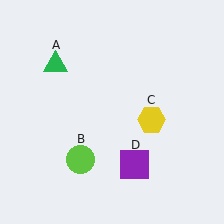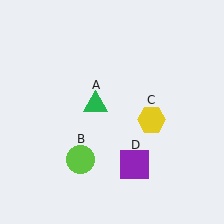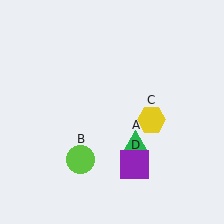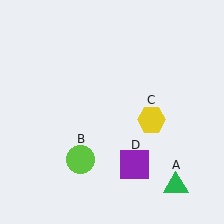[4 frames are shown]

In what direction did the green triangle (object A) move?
The green triangle (object A) moved down and to the right.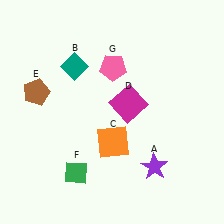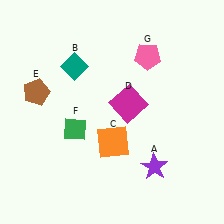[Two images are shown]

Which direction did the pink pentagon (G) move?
The pink pentagon (G) moved right.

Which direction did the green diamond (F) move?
The green diamond (F) moved up.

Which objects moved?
The objects that moved are: the green diamond (F), the pink pentagon (G).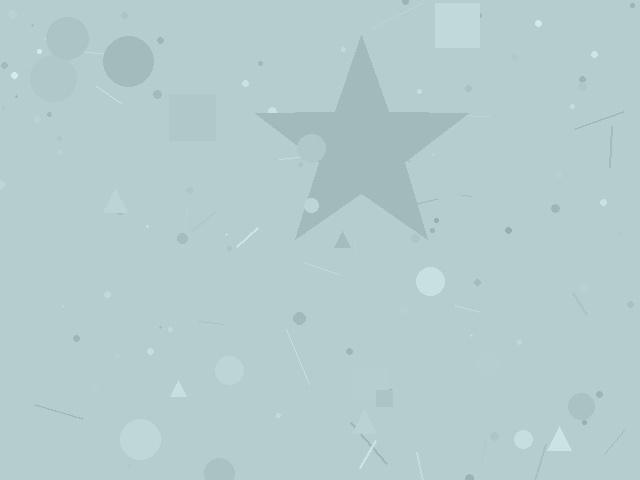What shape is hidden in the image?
A star is hidden in the image.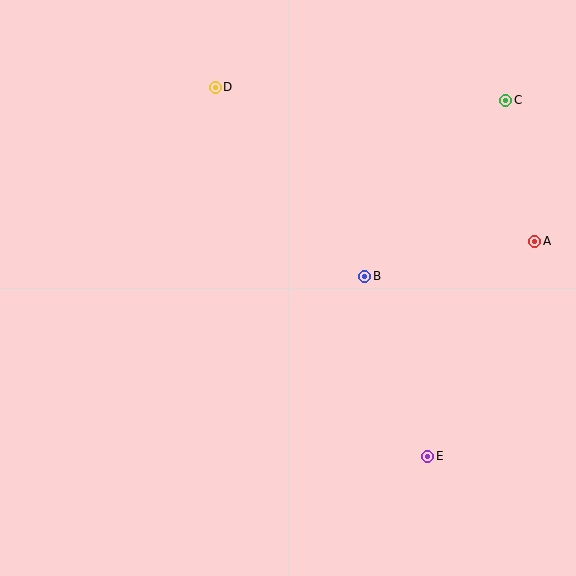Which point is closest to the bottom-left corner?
Point E is closest to the bottom-left corner.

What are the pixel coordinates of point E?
Point E is at (428, 456).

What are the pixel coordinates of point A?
Point A is at (535, 241).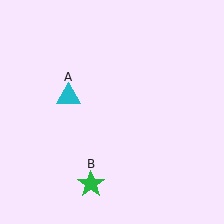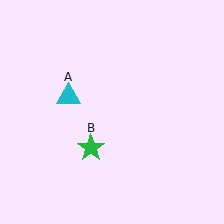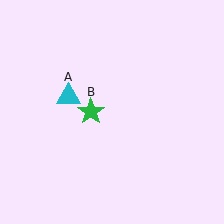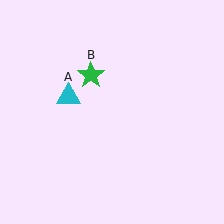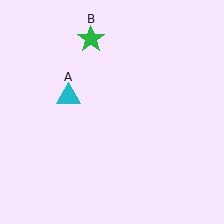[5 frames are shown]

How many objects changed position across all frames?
1 object changed position: green star (object B).